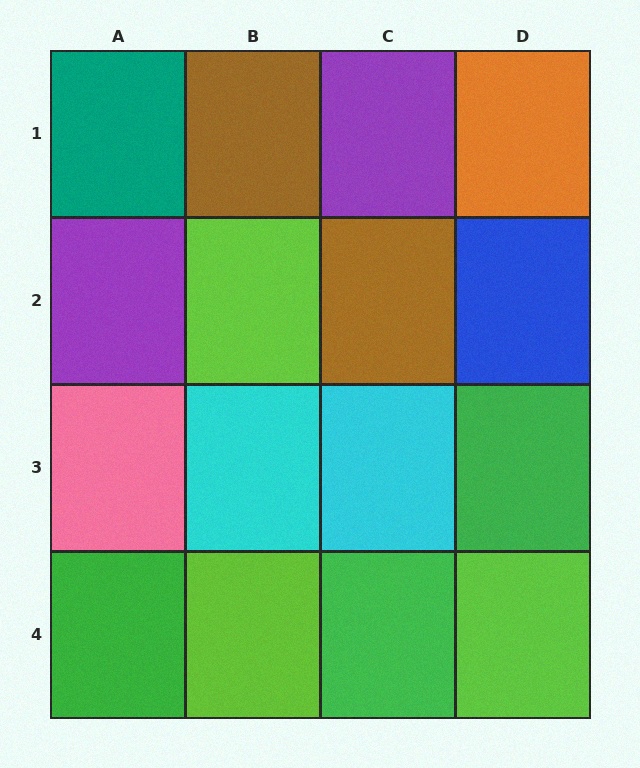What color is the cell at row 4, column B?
Lime.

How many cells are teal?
1 cell is teal.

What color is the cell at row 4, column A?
Green.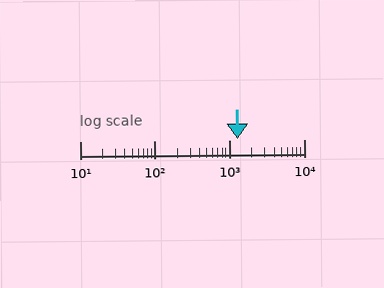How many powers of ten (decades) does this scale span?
The scale spans 3 decades, from 10 to 10000.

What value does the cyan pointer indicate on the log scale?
The pointer indicates approximately 1300.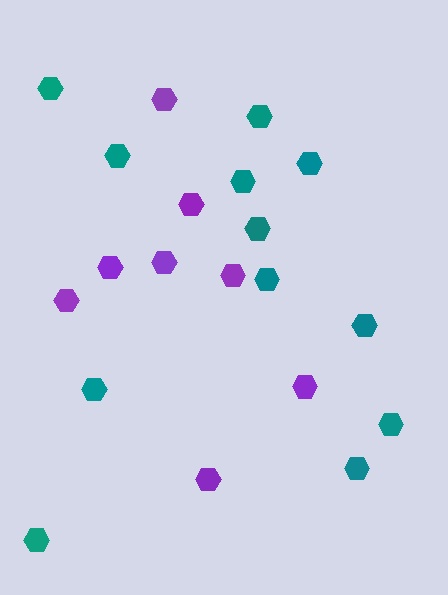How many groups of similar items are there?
There are 2 groups: one group of teal hexagons (12) and one group of purple hexagons (8).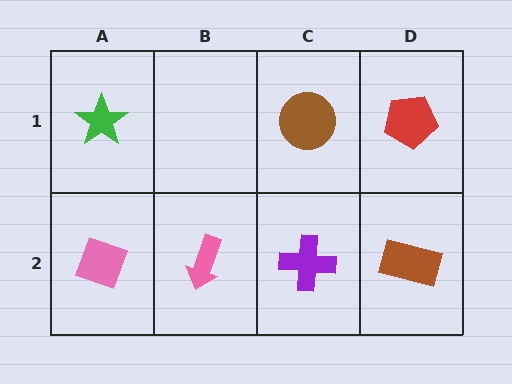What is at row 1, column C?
A brown circle.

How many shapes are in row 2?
4 shapes.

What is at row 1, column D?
A red pentagon.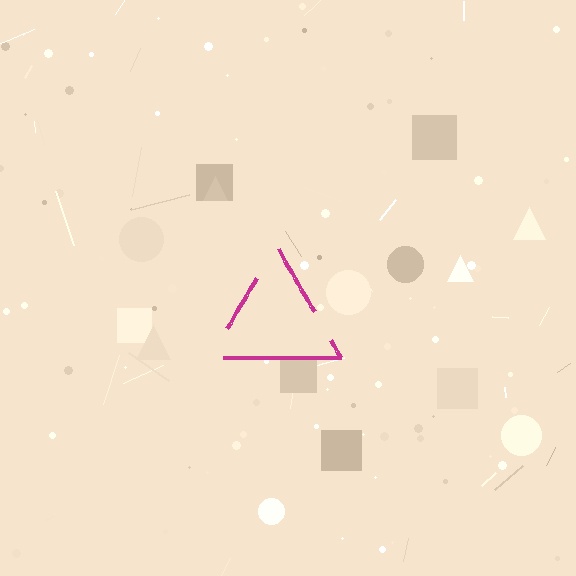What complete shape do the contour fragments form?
The contour fragments form a triangle.